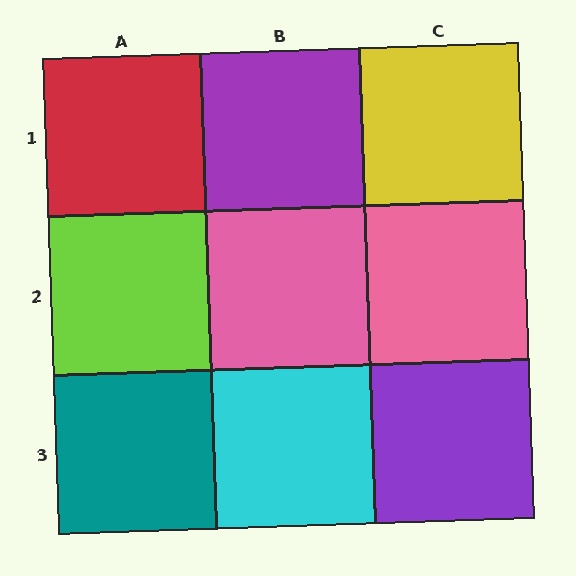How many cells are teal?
1 cell is teal.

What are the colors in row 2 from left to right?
Lime, pink, pink.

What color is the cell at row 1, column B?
Purple.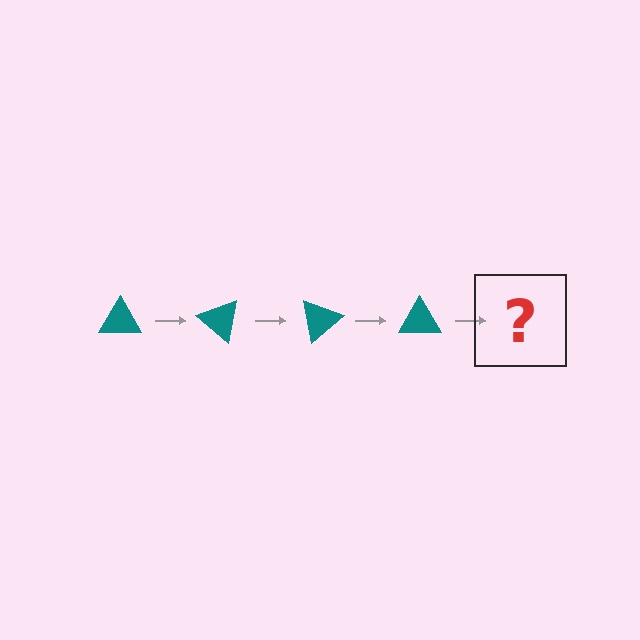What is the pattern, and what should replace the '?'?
The pattern is that the triangle rotates 40 degrees each step. The '?' should be a teal triangle rotated 160 degrees.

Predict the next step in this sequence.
The next step is a teal triangle rotated 160 degrees.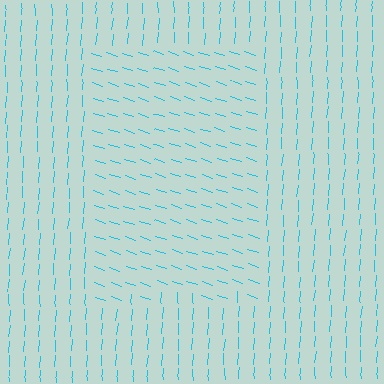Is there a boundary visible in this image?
Yes, there is a texture boundary formed by a change in line orientation.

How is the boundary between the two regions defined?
The boundary is defined purely by a change in line orientation (approximately 77 degrees difference). All lines are the same color and thickness.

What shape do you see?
I see a rectangle.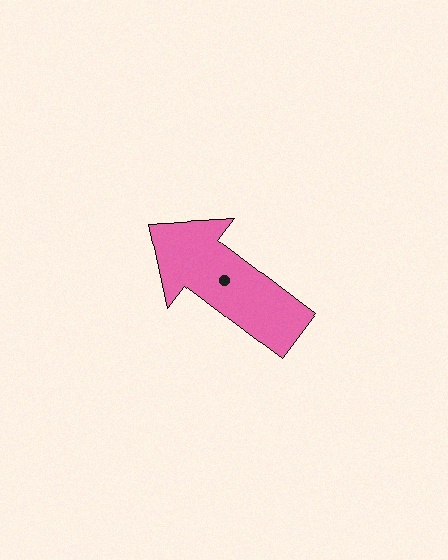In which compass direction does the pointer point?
Northwest.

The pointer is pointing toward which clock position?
Roughly 10 o'clock.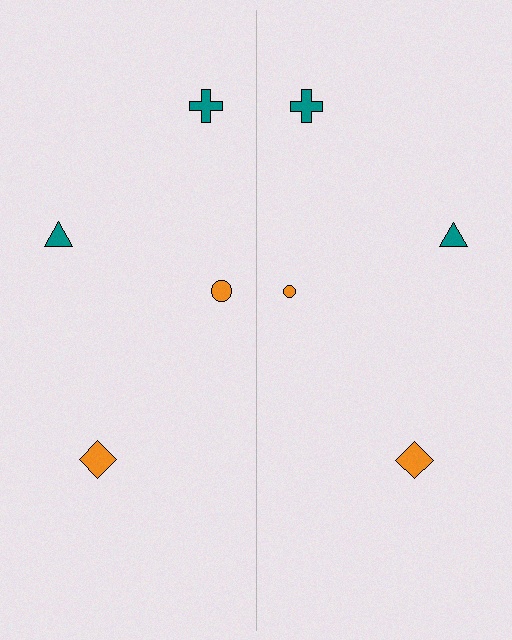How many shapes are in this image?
There are 8 shapes in this image.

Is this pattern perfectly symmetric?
No, the pattern is not perfectly symmetric. The orange circle on the right side has a different size than its mirror counterpart.